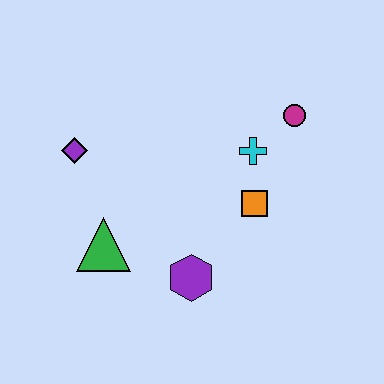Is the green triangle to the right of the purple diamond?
Yes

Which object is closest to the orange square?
The cyan cross is closest to the orange square.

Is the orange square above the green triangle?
Yes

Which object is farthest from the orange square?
The purple diamond is farthest from the orange square.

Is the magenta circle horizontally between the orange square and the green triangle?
No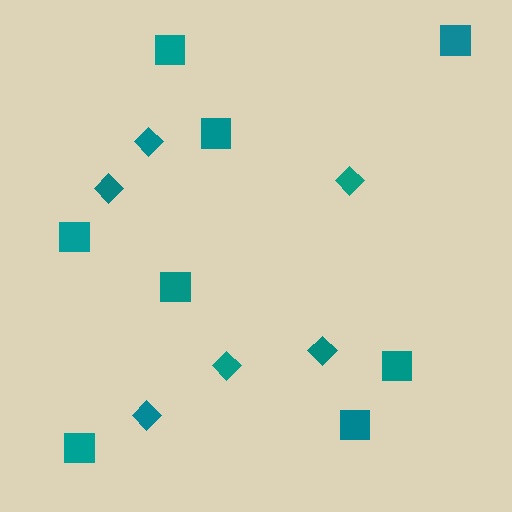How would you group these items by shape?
There are 2 groups: one group of squares (8) and one group of diamonds (6).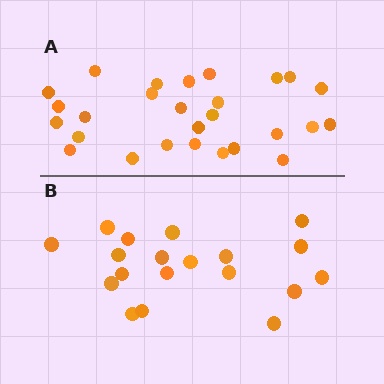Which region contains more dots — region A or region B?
Region A (the top region) has more dots.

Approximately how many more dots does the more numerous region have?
Region A has roughly 8 or so more dots than region B.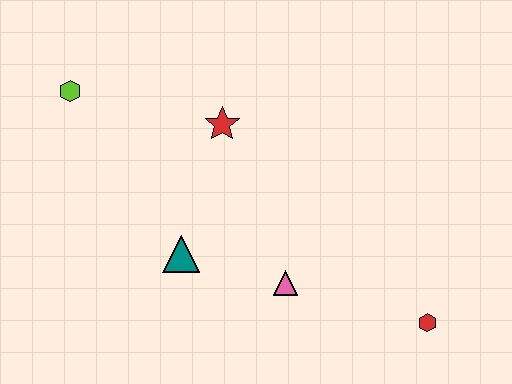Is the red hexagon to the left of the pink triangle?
No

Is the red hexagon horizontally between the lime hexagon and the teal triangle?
No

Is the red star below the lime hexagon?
Yes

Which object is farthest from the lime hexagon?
The red hexagon is farthest from the lime hexagon.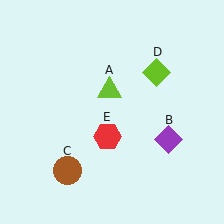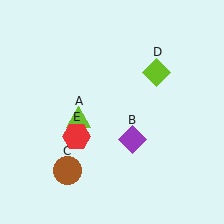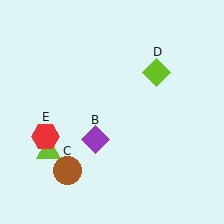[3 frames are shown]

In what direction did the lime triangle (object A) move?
The lime triangle (object A) moved down and to the left.